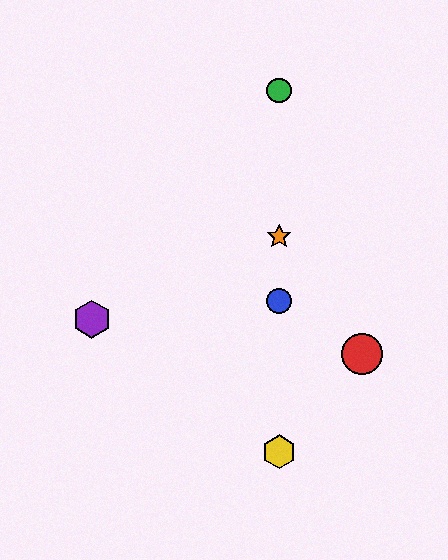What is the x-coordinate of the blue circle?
The blue circle is at x≈279.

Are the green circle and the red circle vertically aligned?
No, the green circle is at x≈279 and the red circle is at x≈362.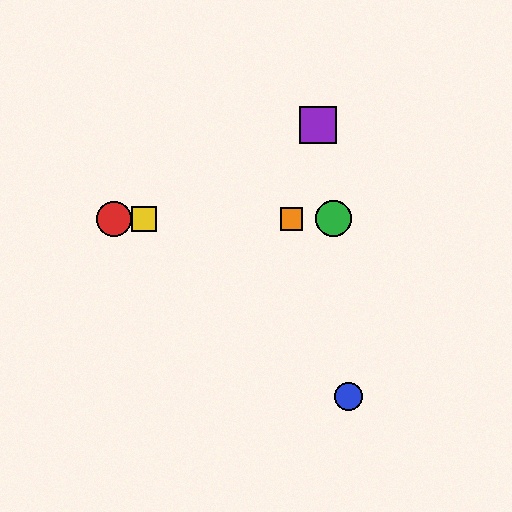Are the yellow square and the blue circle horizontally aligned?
No, the yellow square is at y≈219 and the blue circle is at y≈397.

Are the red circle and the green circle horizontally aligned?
Yes, both are at y≈219.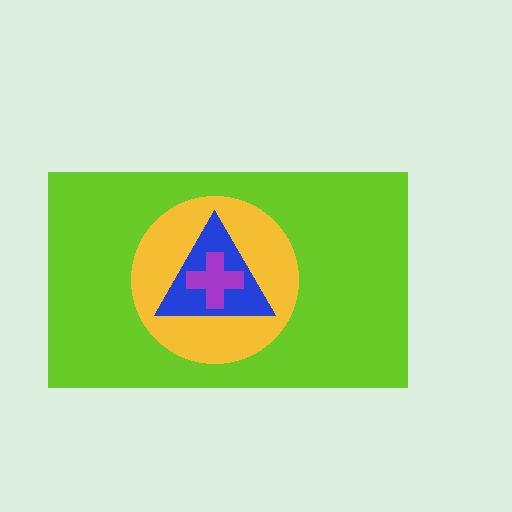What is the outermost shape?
The lime rectangle.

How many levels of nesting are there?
4.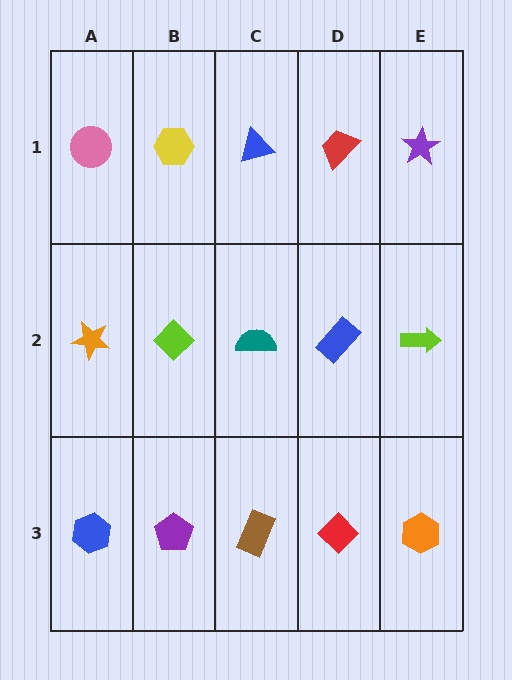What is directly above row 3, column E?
A lime arrow.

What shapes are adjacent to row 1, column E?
A lime arrow (row 2, column E), a red trapezoid (row 1, column D).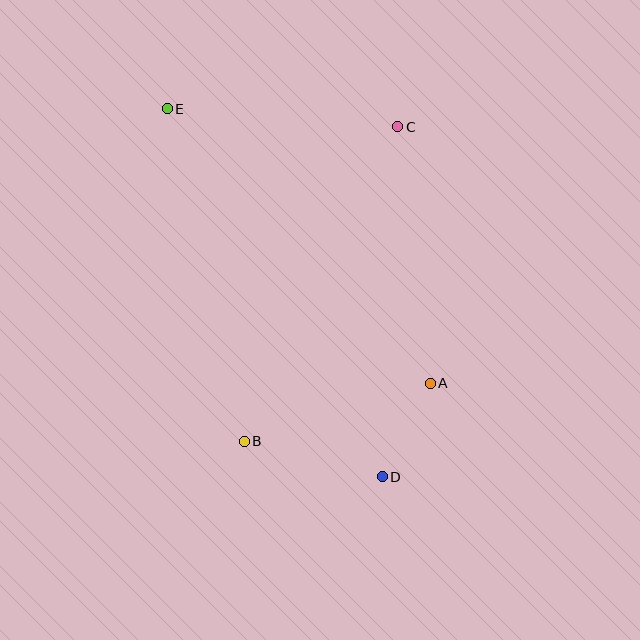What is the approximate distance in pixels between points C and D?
The distance between C and D is approximately 350 pixels.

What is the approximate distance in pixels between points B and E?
The distance between B and E is approximately 341 pixels.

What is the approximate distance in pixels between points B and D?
The distance between B and D is approximately 142 pixels.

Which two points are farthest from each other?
Points D and E are farthest from each other.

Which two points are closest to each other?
Points A and D are closest to each other.